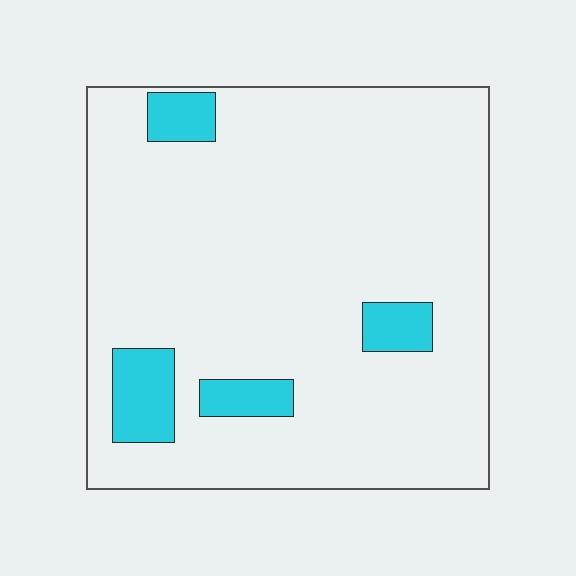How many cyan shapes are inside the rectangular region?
4.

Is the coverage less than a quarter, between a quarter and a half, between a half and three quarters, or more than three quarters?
Less than a quarter.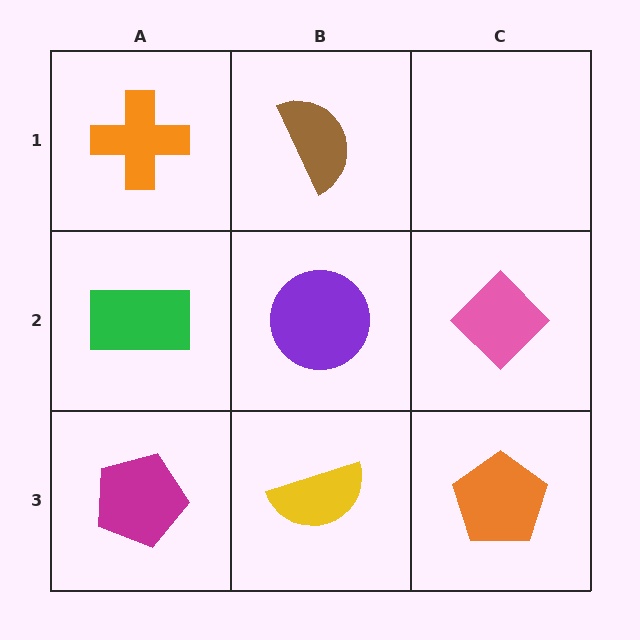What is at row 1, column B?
A brown semicircle.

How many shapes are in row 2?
3 shapes.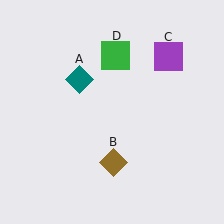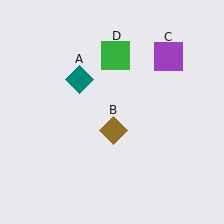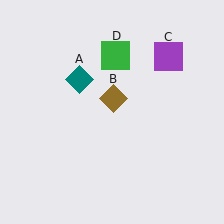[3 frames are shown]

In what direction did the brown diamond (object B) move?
The brown diamond (object B) moved up.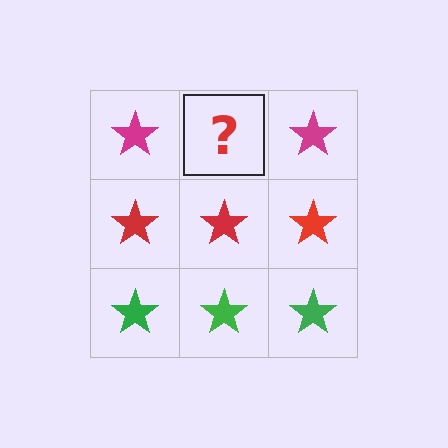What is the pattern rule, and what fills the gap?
The rule is that each row has a consistent color. The gap should be filled with a magenta star.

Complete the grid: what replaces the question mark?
The question mark should be replaced with a magenta star.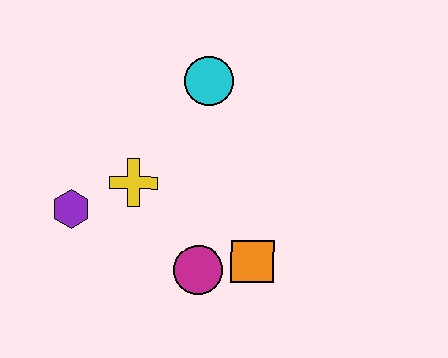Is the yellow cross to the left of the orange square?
Yes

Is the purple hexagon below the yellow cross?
Yes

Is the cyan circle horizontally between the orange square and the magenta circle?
Yes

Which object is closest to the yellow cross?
The purple hexagon is closest to the yellow cross.